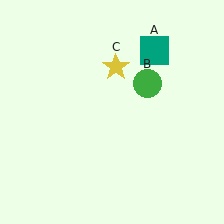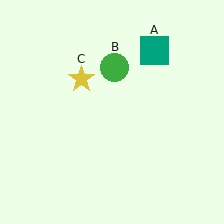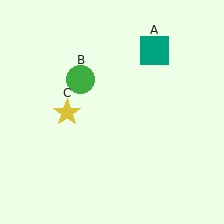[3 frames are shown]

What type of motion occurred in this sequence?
The green circle (object B), yellow star (object C) rotated counterclockwise around the center of the scene.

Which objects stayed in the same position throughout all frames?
Teal square (object A) remained stationary.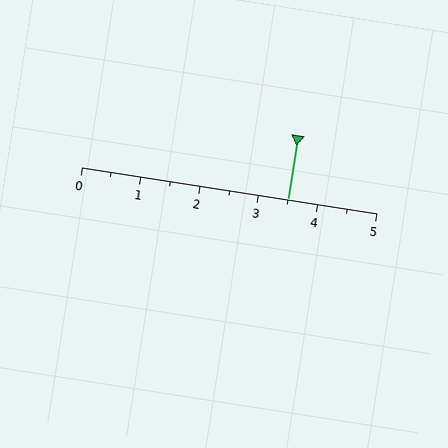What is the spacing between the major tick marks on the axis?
The major ticks are spaced 1 apart.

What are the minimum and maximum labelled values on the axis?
The axis runs from 0 to 5.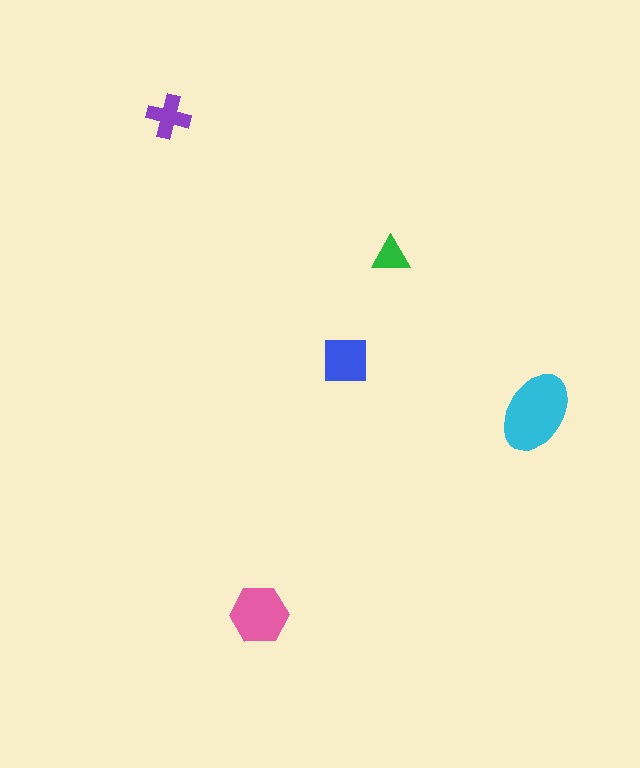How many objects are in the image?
There are 5 objects in the image.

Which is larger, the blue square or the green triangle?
The blue square.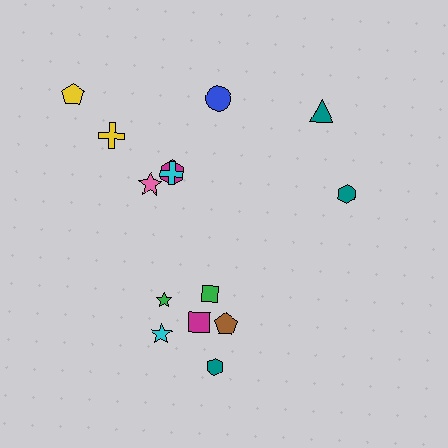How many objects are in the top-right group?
There are 3 objects.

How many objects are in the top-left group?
There are 5 objects.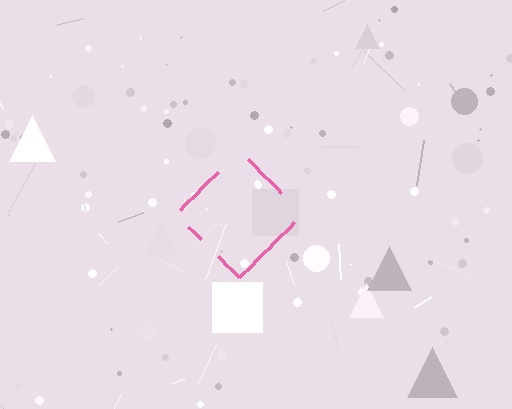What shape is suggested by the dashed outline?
The dashed outline suggests a diamond.